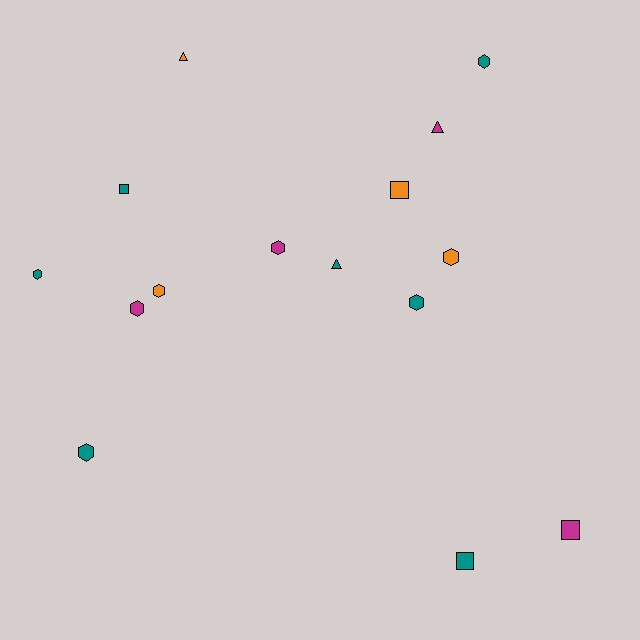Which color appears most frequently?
Teal, with 7 objects.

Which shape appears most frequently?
Hexagon, with 8 objects.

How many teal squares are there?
There are 2 teal squares.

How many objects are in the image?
There are 15 objects.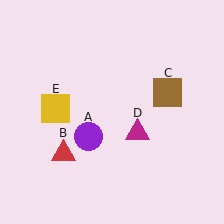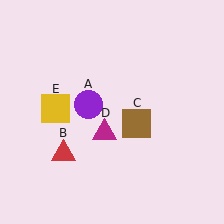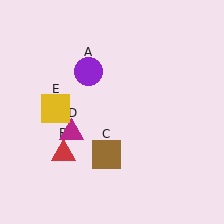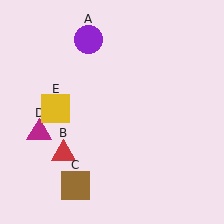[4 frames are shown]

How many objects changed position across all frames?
3 objects changed position: purple circle (object A), brown square (object C), magenta triangle (object D).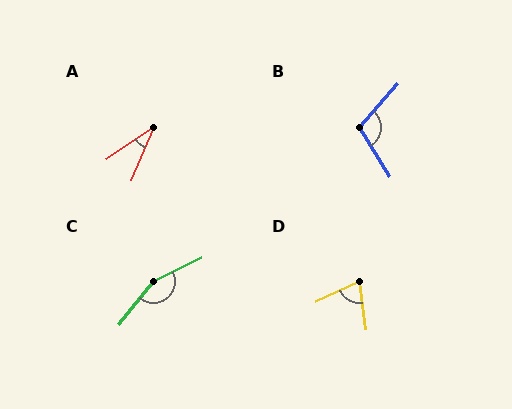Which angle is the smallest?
A, at approximately 33 degrees.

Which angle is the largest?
C, at approximately 155 degrees.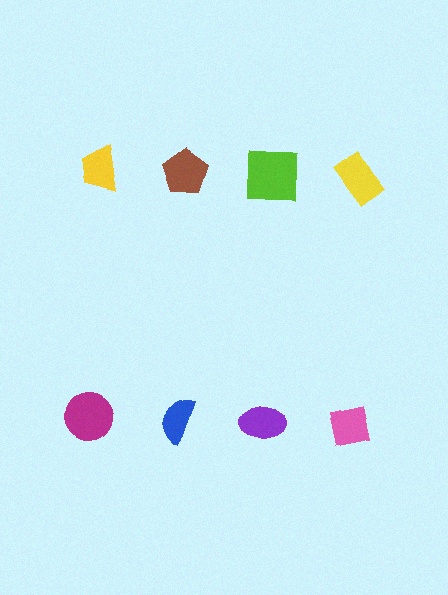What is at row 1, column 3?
A lime square.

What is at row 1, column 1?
A yellow trapezoid.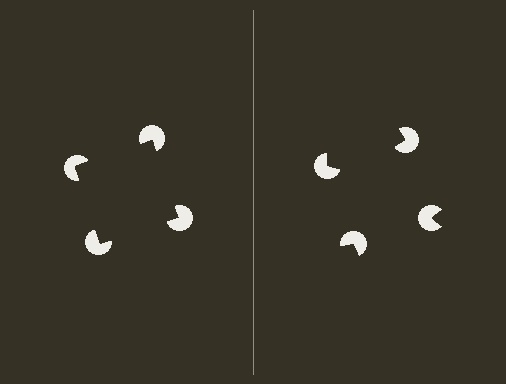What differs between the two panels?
The pac-man discs are positioned identically on both sides; only the wedge orientations differ. On the left they align to a square; on the right they are misaligned.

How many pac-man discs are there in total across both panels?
8 — 4 on each side.